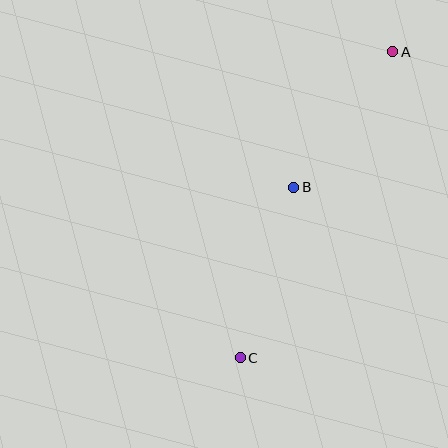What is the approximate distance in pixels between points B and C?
The distance between B and C is approximately 179 pixels.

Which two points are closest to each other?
Points A and B are closest to each other.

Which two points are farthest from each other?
Points A and C are farthest from each other.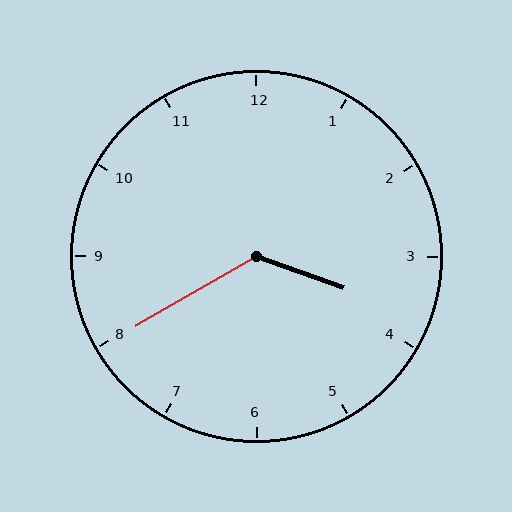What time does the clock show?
3:40.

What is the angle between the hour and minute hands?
Approximately 130 degrees.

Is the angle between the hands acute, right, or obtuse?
It is obtuse.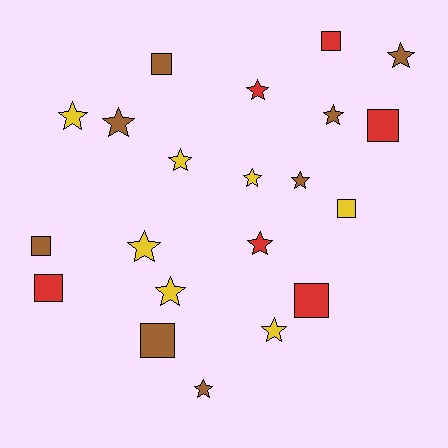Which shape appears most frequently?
Star, with 13 objects.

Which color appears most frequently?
Brown, with 8 objects.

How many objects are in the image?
There are 21 objects.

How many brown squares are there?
There are 3 brown squares.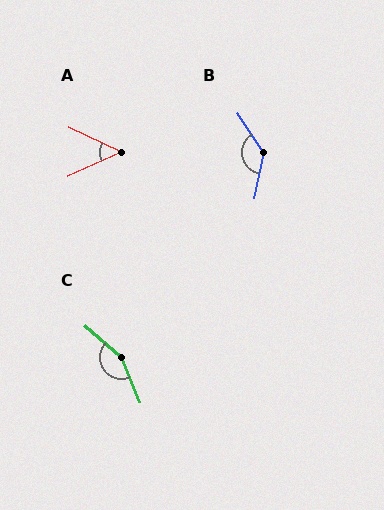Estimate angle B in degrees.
Approximately 135 degrees.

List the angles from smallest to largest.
A (49°), B (135°), C (154°).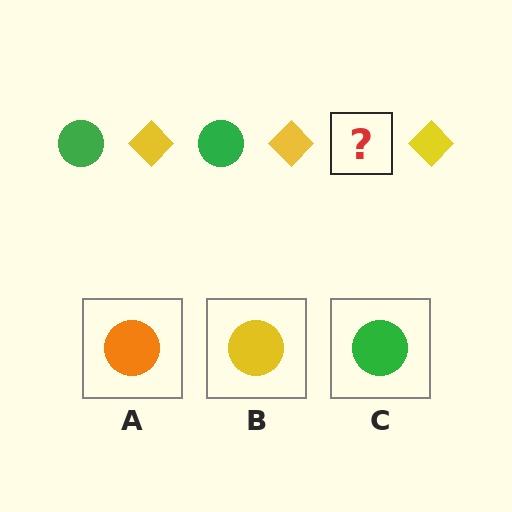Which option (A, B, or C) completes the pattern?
C.